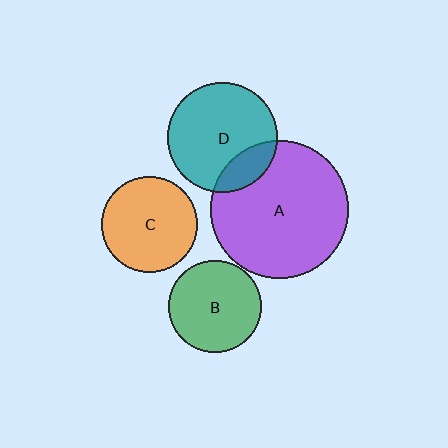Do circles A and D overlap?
Yes.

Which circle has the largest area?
Circle A (purple).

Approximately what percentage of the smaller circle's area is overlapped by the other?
Approximately 20%.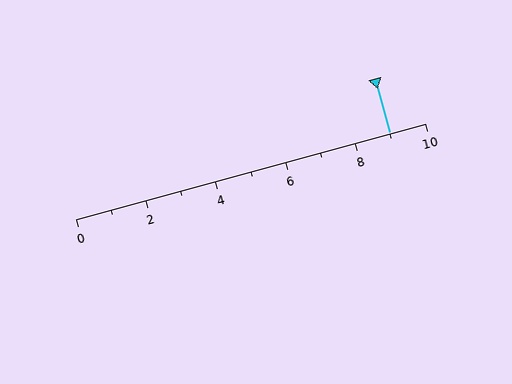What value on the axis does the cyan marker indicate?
The marker indicates approximately 9.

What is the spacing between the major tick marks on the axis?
The major ticks are spaced 2 apart.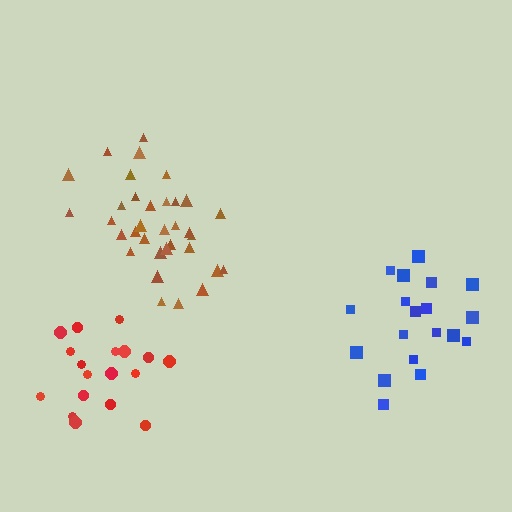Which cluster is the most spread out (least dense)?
Blue.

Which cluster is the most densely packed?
Red.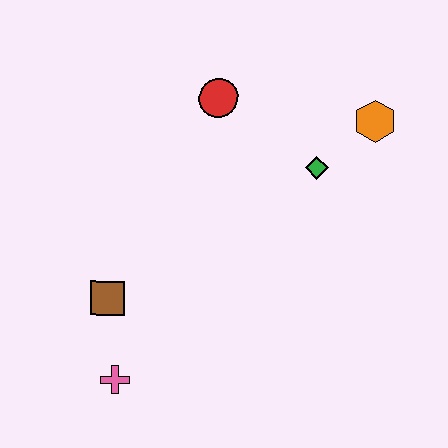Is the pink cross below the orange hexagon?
Yes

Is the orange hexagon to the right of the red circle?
Yes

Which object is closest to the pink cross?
The brown square is closest to the pink cross.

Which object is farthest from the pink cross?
The orange hexagon is farthest from the pink cross.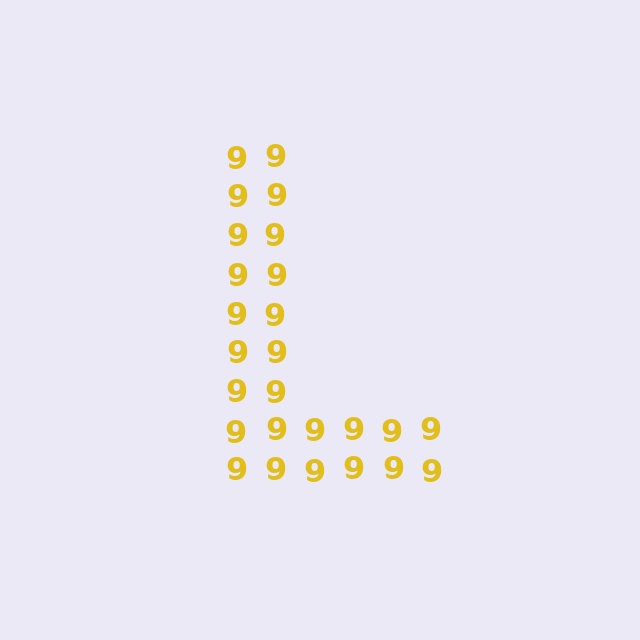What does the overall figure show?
The overall figure shows the letter L.